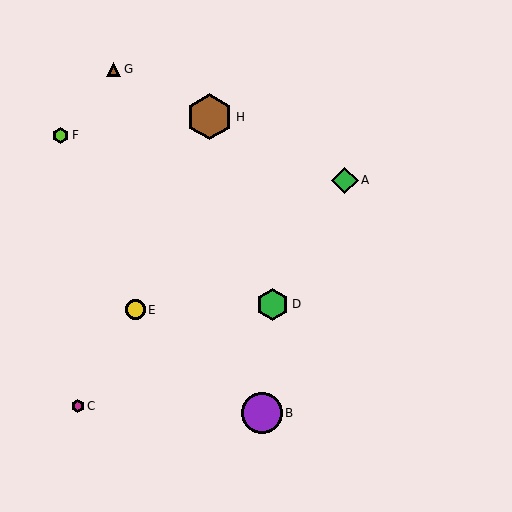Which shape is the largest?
The brown hexagon (labeled H) is the largest.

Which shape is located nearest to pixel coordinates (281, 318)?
The green hexagon (labeled D) at (273, 304) is nearest to that location.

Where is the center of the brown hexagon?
The center of the brown hexagon is at (210, 117).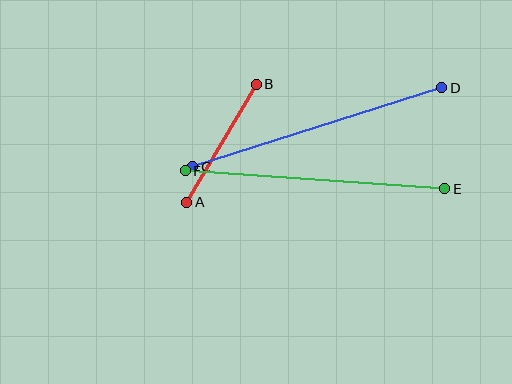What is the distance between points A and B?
The distance is approximately 137 pixels.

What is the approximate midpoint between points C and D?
The midpoint is at approximately (317, 127) pixels.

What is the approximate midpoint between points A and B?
The midpoint is at approximately (222, 143) pixels.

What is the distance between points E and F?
The distance is approximately 260 pixels.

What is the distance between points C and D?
The distance is approximately 261 pixels.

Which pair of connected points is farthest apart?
Points C and D are farthest apart.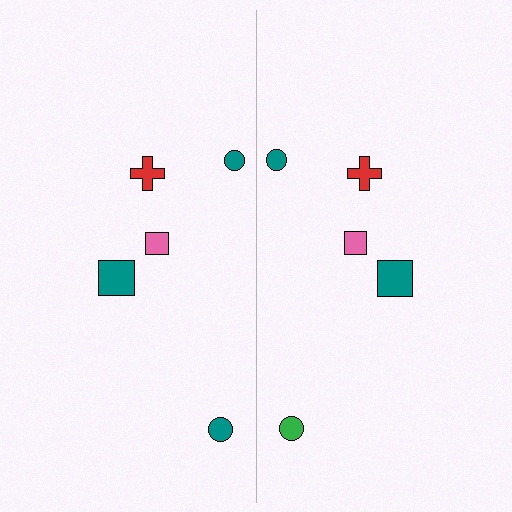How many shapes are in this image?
There are 10 shapes in this image.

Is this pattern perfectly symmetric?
No, the pattern is not perfectly symmetric. The green circle on the right side breaks the symmetry — its mirror counterpart is teal.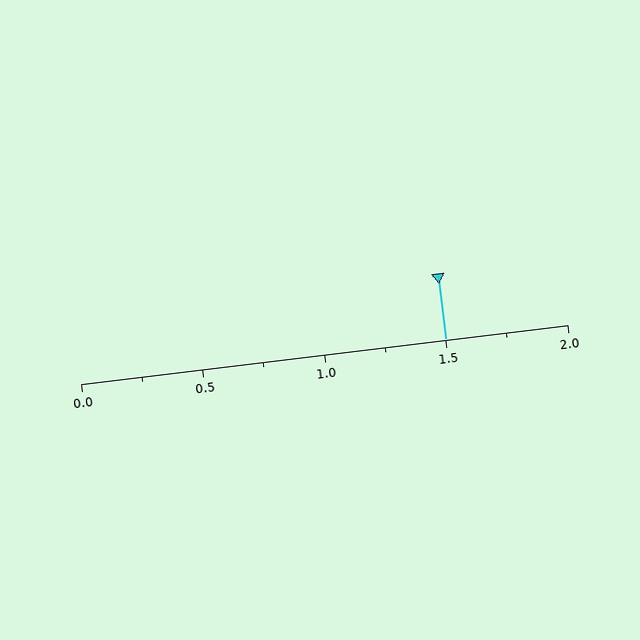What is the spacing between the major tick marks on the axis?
The major ticks are spaced 0.5 apart.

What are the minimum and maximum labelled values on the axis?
The axis runs from 0.0 to 2.0.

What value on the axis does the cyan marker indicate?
The marker indicates approximately 1.5.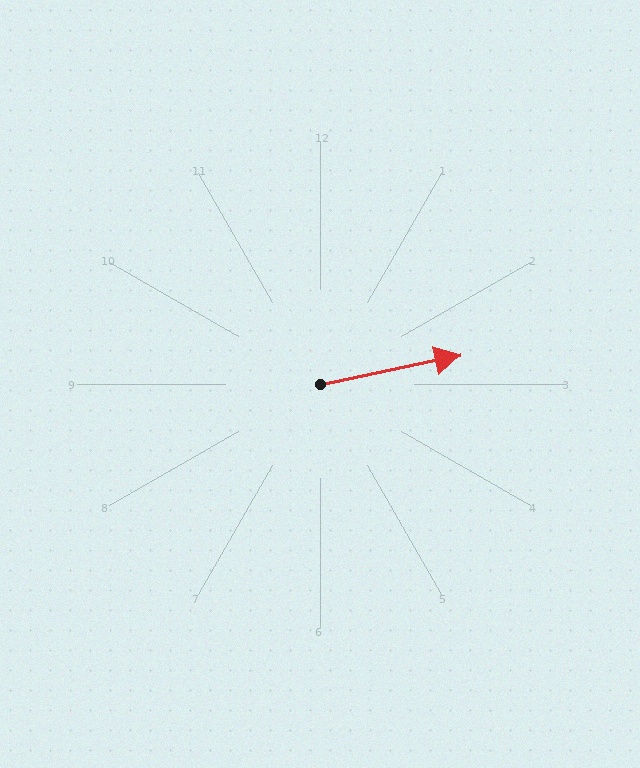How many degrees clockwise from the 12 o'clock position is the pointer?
Approximately 78 degrees.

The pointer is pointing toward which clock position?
Roughly 3 o'clock.